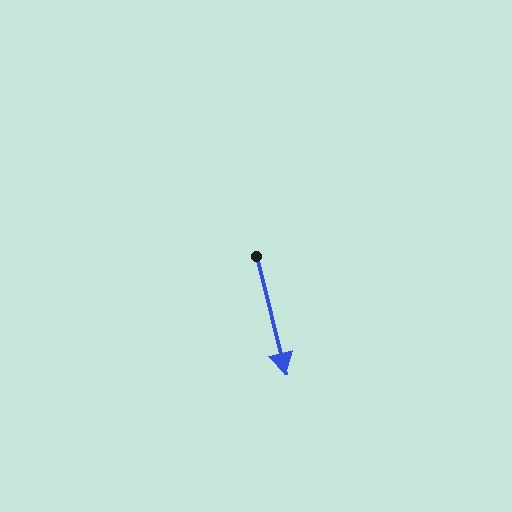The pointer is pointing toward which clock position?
Roughly 6 o'clock.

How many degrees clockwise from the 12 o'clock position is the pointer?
Approximately 166 degrees.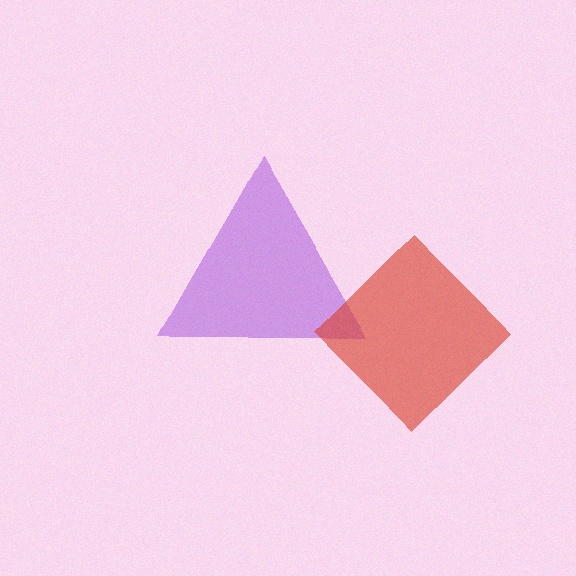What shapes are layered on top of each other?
The layered shapes are: a purple triangle, a red diamond.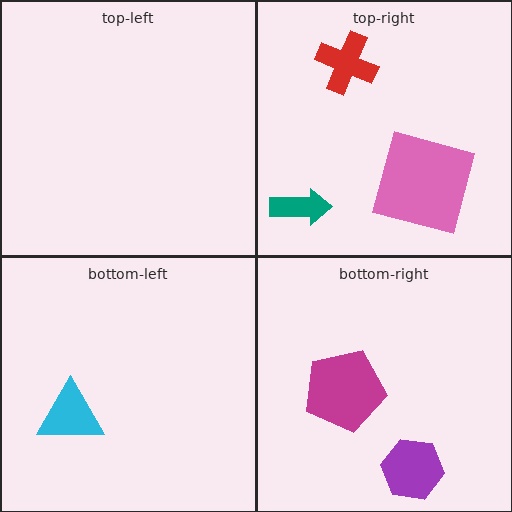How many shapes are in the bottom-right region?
2.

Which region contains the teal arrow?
The top-right region.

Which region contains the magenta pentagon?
The bottom-right region.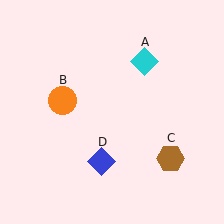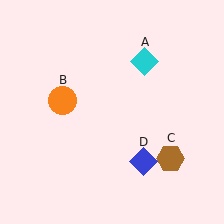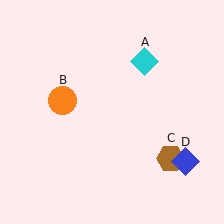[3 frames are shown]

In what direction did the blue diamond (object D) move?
The blue diamond (object D) moved right.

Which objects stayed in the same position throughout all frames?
Cyan diamond (object A) and orange circle (object B) and brown hexagon (object C) remained stationary.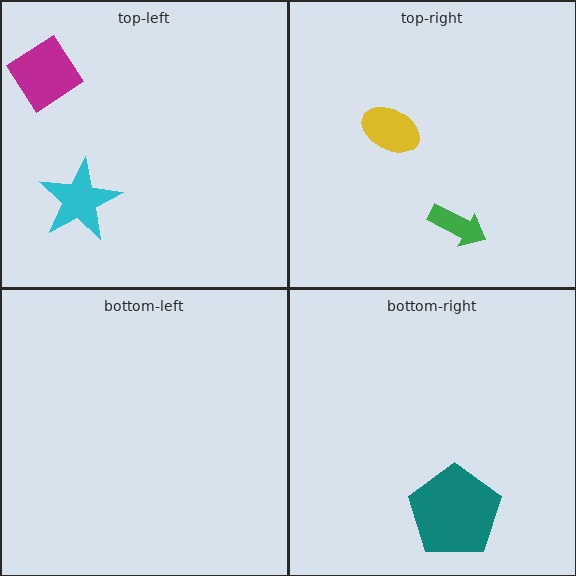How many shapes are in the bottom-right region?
1.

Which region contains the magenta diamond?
The top-left region.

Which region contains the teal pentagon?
The bottom-right region.